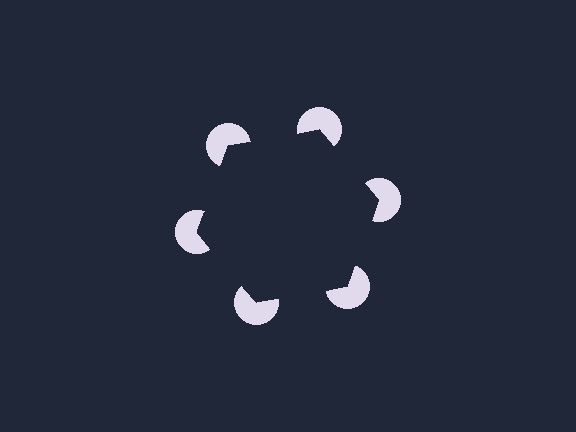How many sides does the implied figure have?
6 sides.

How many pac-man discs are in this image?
There are 6 — one at each vertex of the illusory hexagon.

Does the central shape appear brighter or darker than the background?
It typically appears slightly darker than the background, even though no actual brightness change is drawn.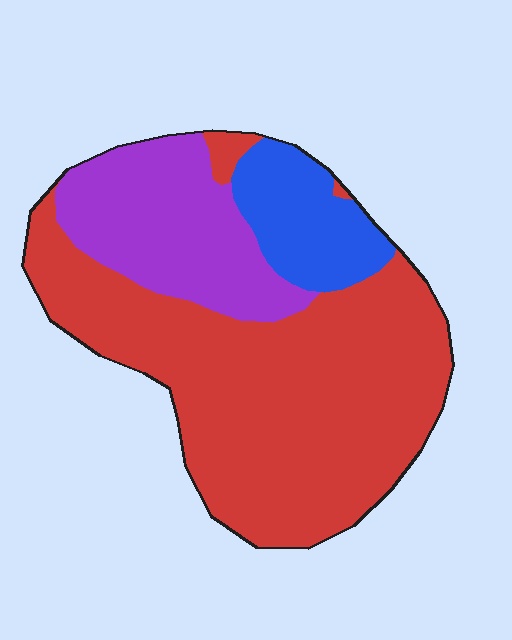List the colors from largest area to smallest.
From largest to smallest: red, purple, blue.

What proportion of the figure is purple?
Purple takes up about one quarter (1/4) of the figure.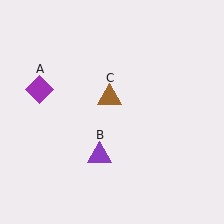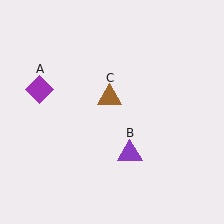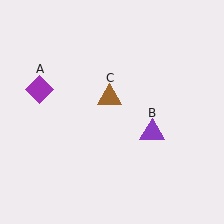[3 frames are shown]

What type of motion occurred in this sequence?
The purple triangle (object B) rotated counterclockwise around the center of the scene.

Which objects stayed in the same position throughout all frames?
Purple diamond (object A) and brown triangle (object C) remained stationary.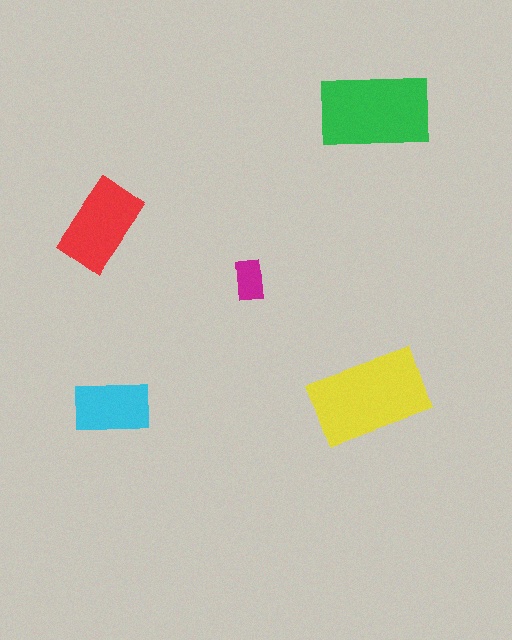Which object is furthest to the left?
The red rectangle is leftmost.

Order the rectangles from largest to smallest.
the yellow one, the green one, the red one, the cyan one, the magenta one.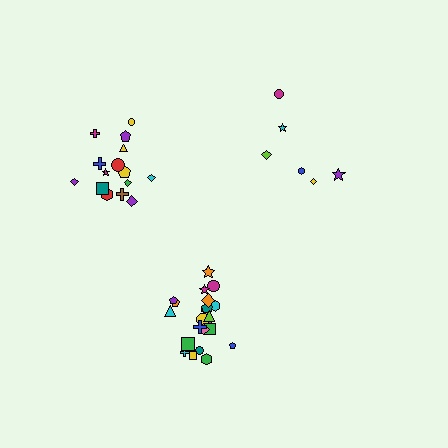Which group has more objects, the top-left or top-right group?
The top-left group.